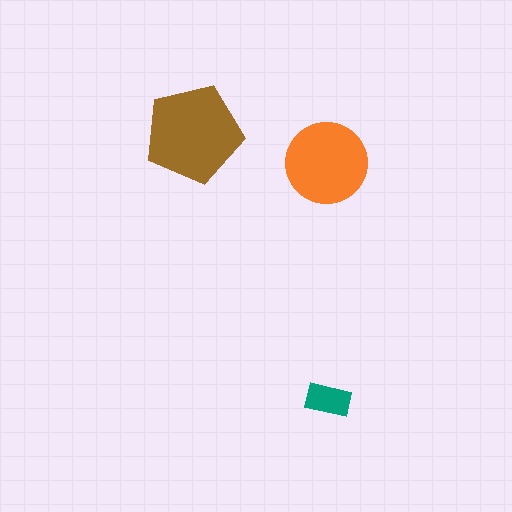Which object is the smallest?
The teal rectangle.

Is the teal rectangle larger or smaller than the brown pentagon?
Smaller.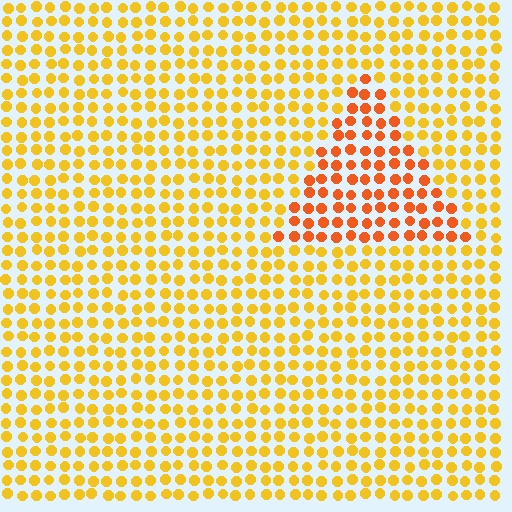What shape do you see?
I see a triangle.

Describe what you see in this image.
The image is filled with small yellow elements in a uniform arrangement. A triangle-shaped region is visible where the elements are tinted to a slightly different hue, forming a subtle color boundary.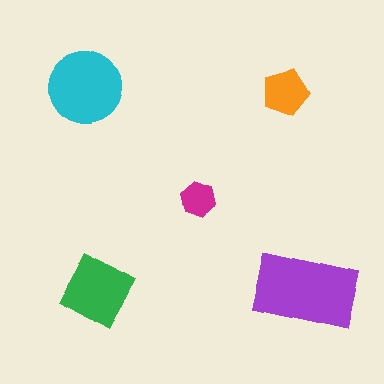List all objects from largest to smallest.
The purple rectangle, the cyan circle, the green diamond, the orange pentagon, the magenta hexagon.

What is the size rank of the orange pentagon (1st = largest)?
4th.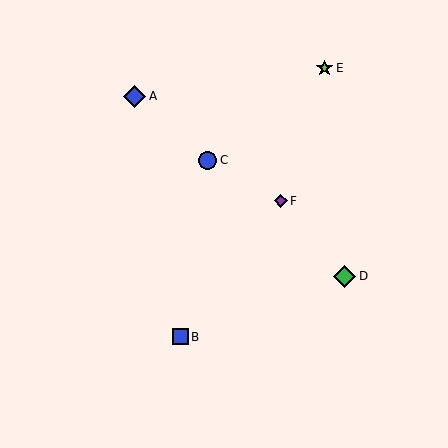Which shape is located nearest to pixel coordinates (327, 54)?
The lime star (labeled E) at (324, 68) is nearest to that location.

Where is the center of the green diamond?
The center of the green diamond is at (344, 276).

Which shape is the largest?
The blue diamond (labeled A) is the largest.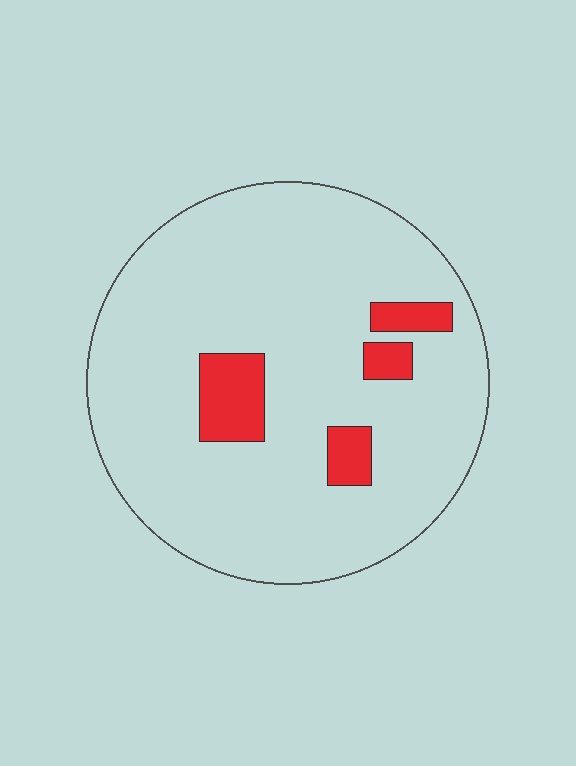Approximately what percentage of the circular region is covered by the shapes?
Approximately 10%.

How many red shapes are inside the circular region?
4.